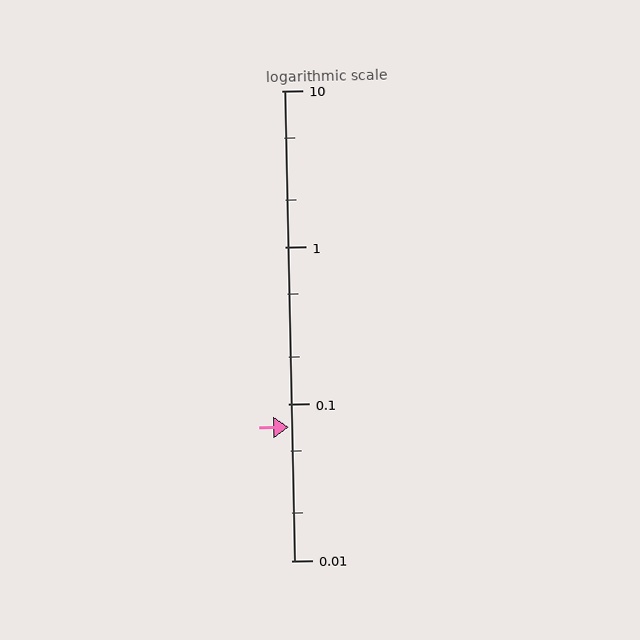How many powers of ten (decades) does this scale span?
The scale spans 3 decades, from 0.01 to 10.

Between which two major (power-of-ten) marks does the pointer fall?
The pointer is between 0.01 and 0.1.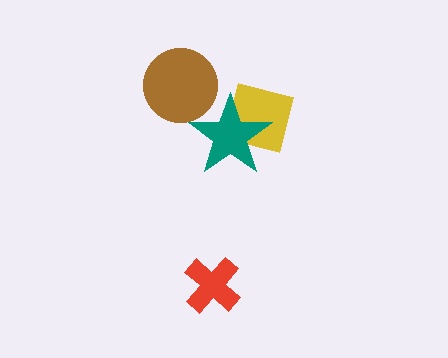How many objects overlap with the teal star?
2 objects overlap with the teal star.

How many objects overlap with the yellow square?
1 object overlaps with the yellow square.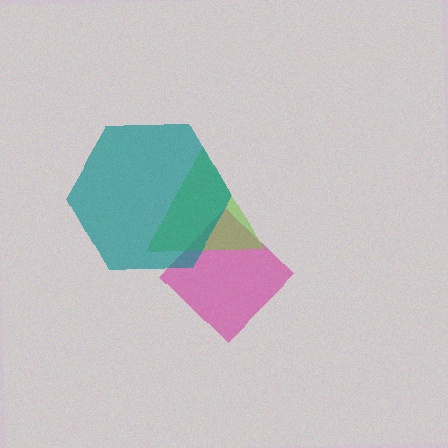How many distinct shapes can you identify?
There are 3 distinct shapes: a magenta diamond, a lime triangle, a teal hexagon.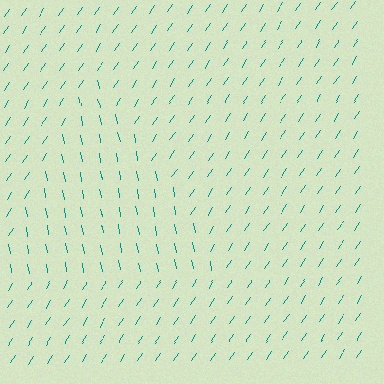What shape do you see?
I see a triangle.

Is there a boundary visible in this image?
Yes, there is a texture boundary formed by a change in line orientation.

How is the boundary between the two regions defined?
The boundary is defined purely by a change in line orientation (approximately 45 degrees difference). All lines are the same color and thickness.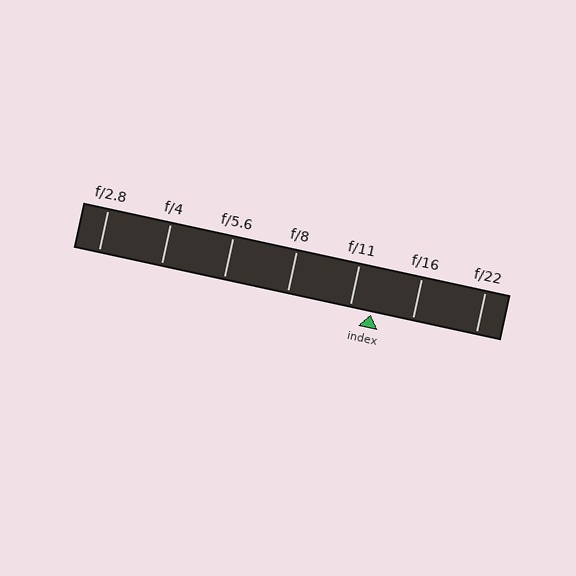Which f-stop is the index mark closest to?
The index mark is closest to f/11.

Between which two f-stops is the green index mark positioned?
The index mark is between f/11 and f/16.